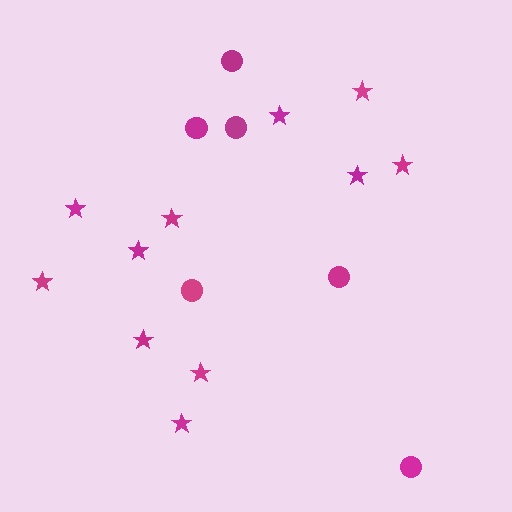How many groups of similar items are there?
There are 2 groups: one group of stars (11) and one group of circles (6).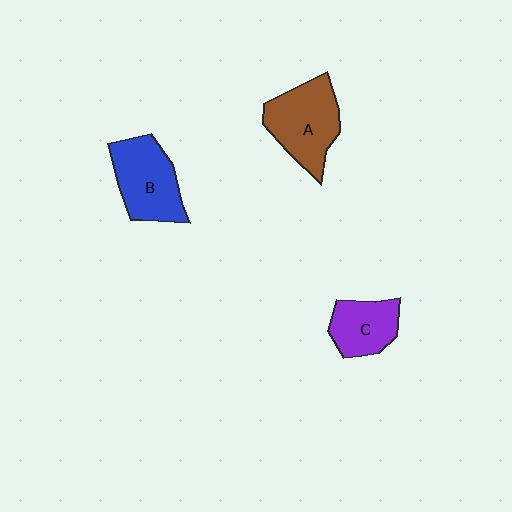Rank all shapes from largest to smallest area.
From largest to smallest: A (brown), B (blue), C (purple).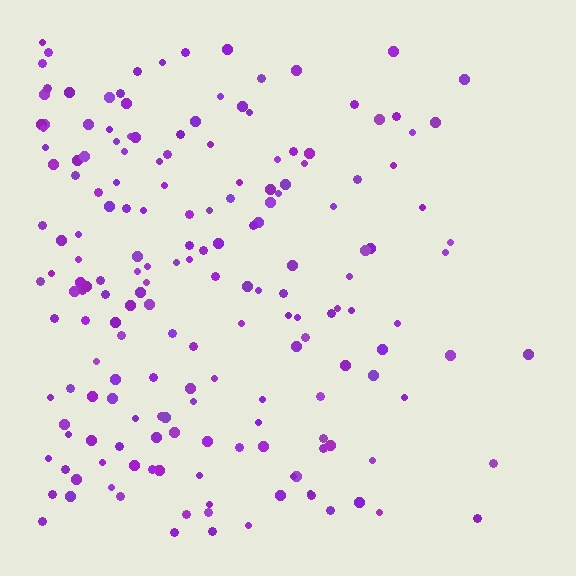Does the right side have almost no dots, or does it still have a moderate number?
Still a moderate number, just noticeably fewer than the left.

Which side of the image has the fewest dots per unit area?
The right.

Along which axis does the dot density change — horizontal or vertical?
Horizontal.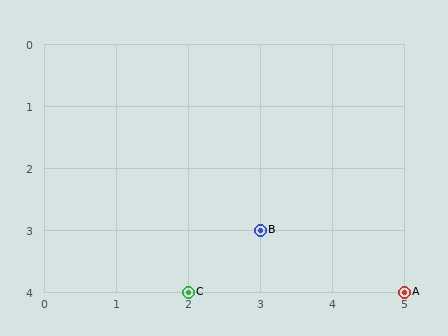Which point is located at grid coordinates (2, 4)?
Point C is at (2, 4).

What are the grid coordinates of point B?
Point B is at grid coordinates (3, 3).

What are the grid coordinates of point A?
Point A is at grid coordinates (5, 4).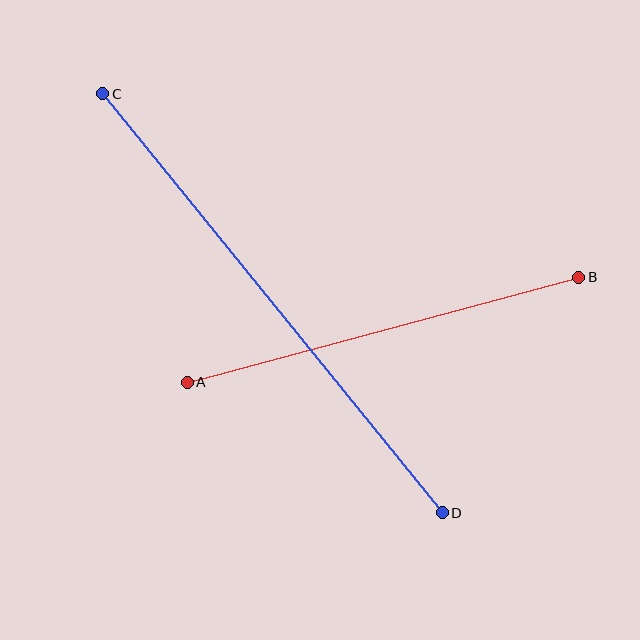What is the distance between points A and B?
The distance is approximately 405 pixels.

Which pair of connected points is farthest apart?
Points C and D are farthest apart.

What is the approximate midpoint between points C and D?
The midpoint is at approximately (272, 303) pixels.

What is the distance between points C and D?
The distance is approximately 539 pixels.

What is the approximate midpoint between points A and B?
The midpoint is at approximately (383, 330) pixels.